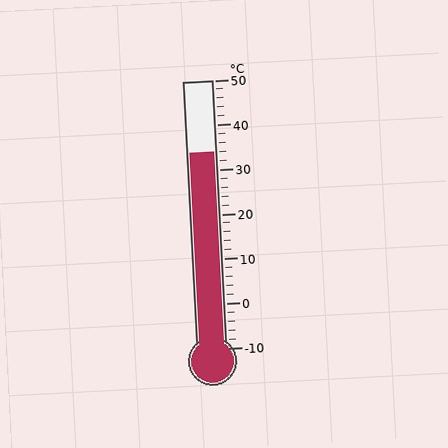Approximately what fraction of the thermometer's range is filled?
The thermometer is filled to approximately 75% of its range.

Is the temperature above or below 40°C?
The temperature is below 40°C.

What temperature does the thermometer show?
The thermometer shows approximately 34°C.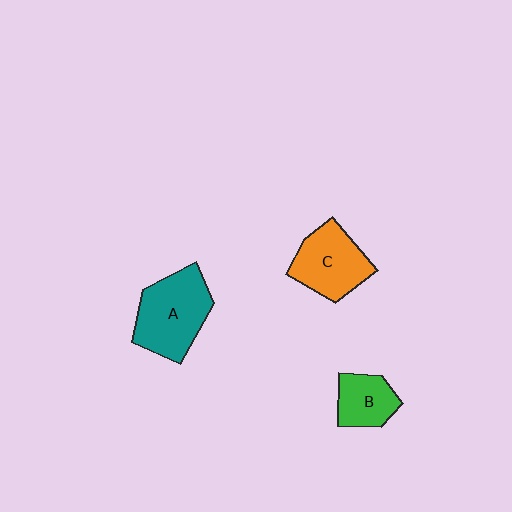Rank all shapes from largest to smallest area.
From largest to smallest: A (teal), C (orange), B (green).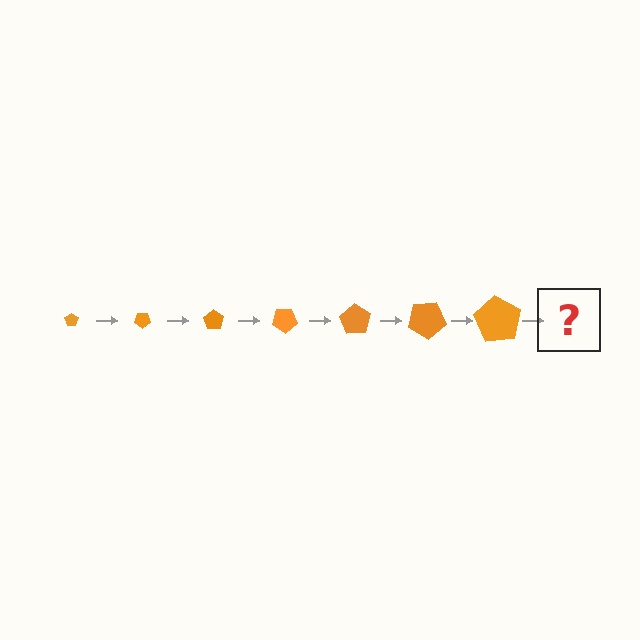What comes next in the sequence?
The next element should be a pentagon, larger than the previous one and rotated 245 degrees from the start.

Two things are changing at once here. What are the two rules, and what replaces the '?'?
The two rules are that the pentagon grows larger each step and it rotates 35 degrees each step. The '?' should be a pentagon, larger than the previous one and rotated 245 degrees from the start.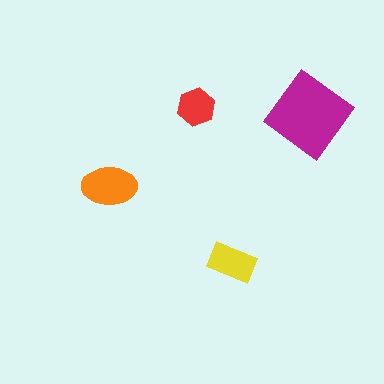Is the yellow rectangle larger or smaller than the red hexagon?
Larger.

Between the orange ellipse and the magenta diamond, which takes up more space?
The magenta diamond.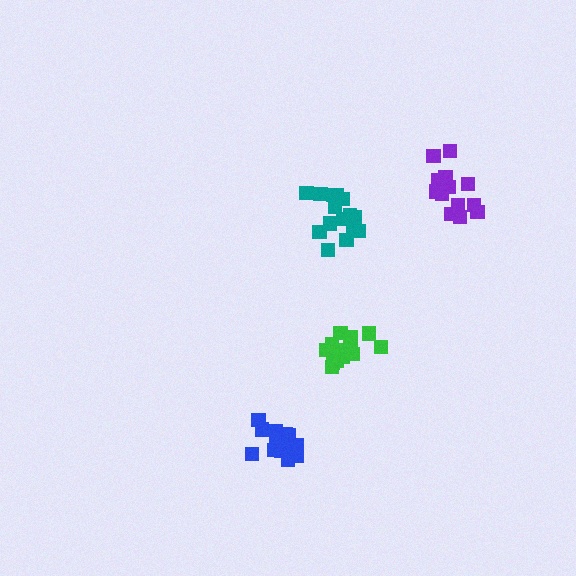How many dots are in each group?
Group 1: 14 dots, Group 2: 15 dots, Group 3: 15 dots, Group 4: 15 dots (59 total).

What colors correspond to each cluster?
The clusters are colored: green, teal, purple, blue.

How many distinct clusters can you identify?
There are 4 distinct clusters.